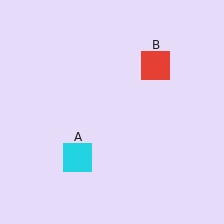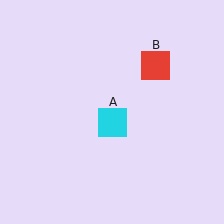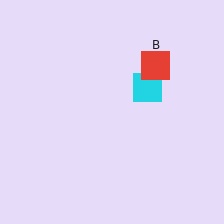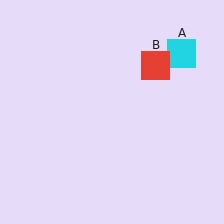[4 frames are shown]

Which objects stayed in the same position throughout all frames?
Red square (object B) remained stationary.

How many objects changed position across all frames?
1 object changed position: cyan square (object A).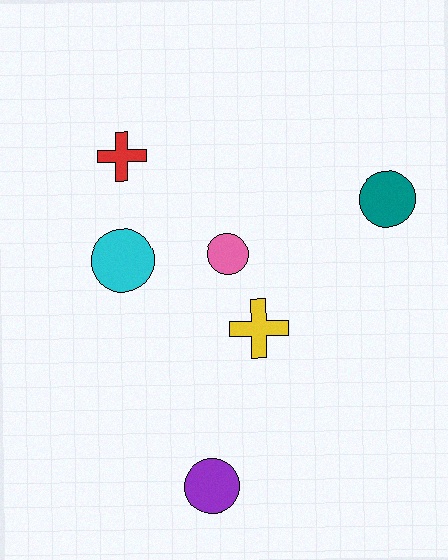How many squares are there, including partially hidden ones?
There are no squares.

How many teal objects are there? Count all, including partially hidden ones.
There is 1 teal object.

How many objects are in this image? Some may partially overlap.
There are 6 objects.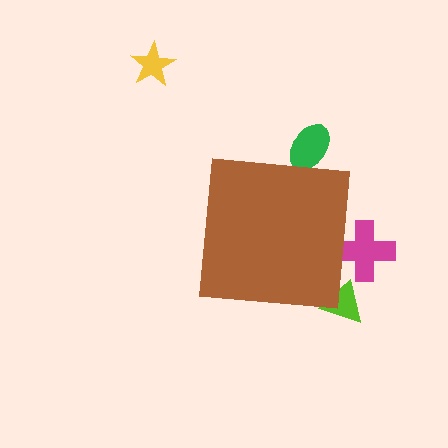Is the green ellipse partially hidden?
Yes, the green ellipse is partially hidden behind the brown square.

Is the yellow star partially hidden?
No, the yellow star is fully visible.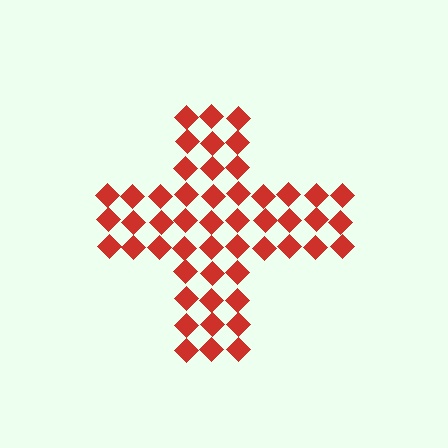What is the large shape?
The large shape is a cross.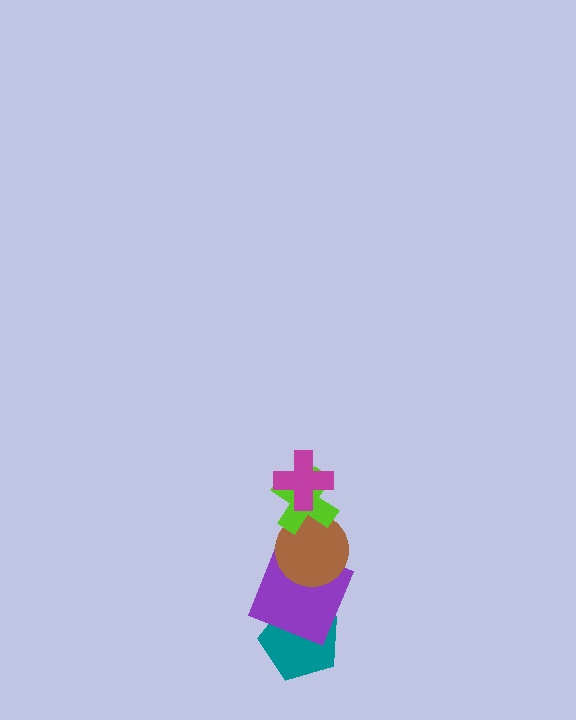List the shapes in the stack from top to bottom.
From top to bottom: the magenta cross, the lime cross, the brown circle, the purple square, the teal pentagon.